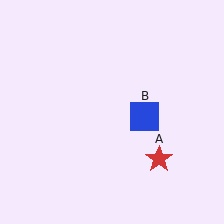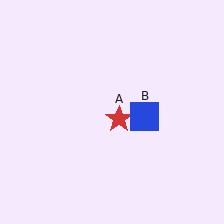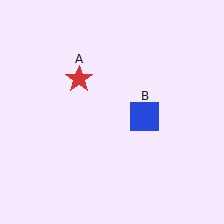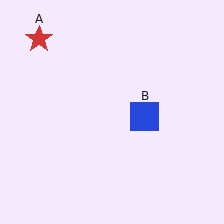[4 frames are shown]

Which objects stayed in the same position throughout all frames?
Blue square (object B) remained stationary.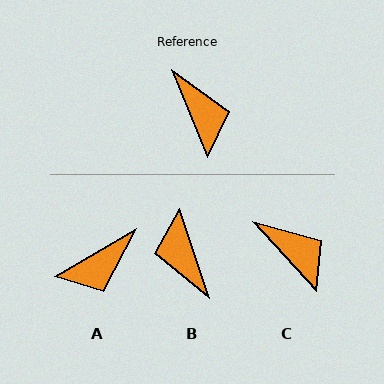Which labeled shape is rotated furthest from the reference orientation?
B, about 177 degrees away.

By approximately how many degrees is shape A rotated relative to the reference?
Approximately 82 degrees clockwise.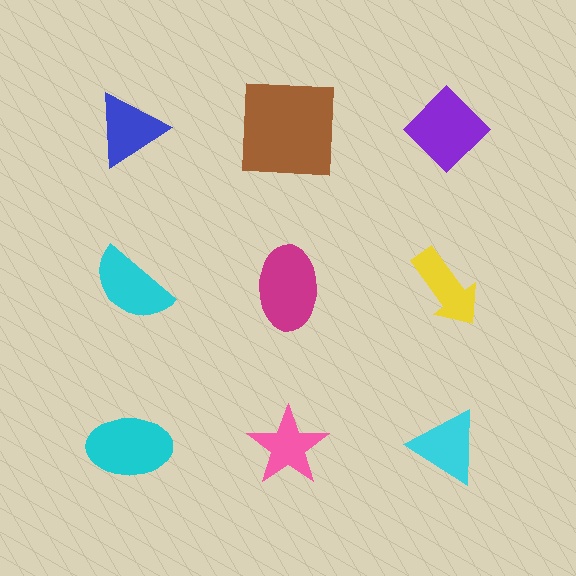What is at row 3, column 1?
A cyan ellipse.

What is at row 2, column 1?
A cyan semicircle.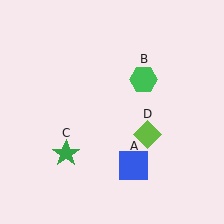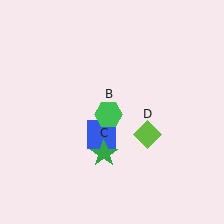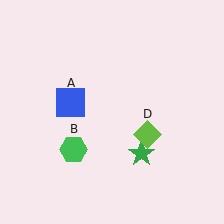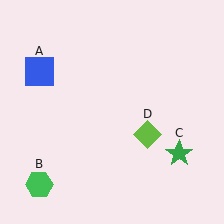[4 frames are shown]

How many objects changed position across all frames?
3 objects changed position: blue square (object A), green hexagon (object B), green star (object C).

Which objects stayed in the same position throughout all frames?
Lime diamond (object D) remained stationary.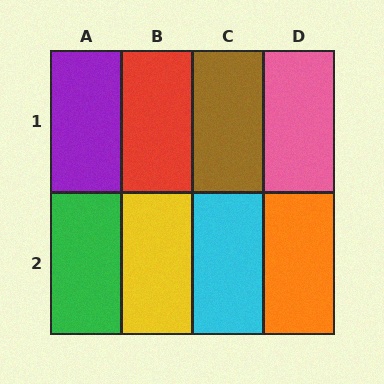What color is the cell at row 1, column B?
Red.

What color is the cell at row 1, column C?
Brown.